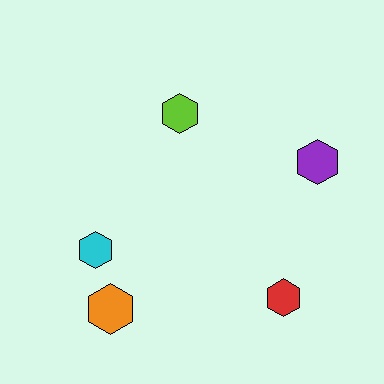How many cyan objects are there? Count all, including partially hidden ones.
There is 1 cyan object.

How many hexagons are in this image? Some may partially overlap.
There are 5 hexagons.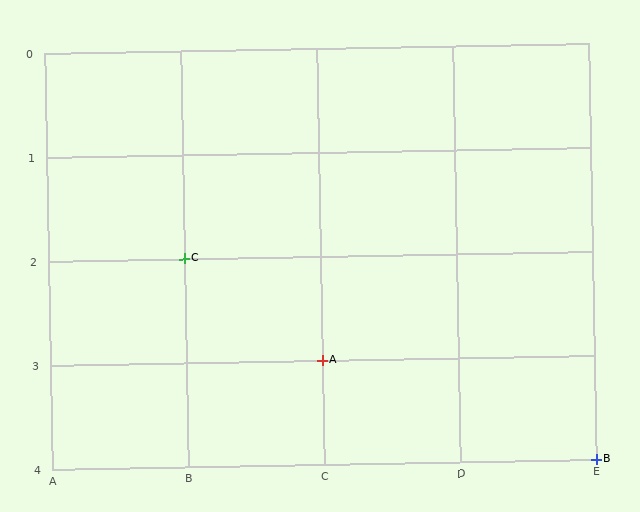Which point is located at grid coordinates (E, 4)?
Point B is at (E, 4).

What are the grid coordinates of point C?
Point C is at grid coordinates (B, 2).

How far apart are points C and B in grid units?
Points C and B are 3 columns and 2 rows apart (about 3.6 grid units diagonally).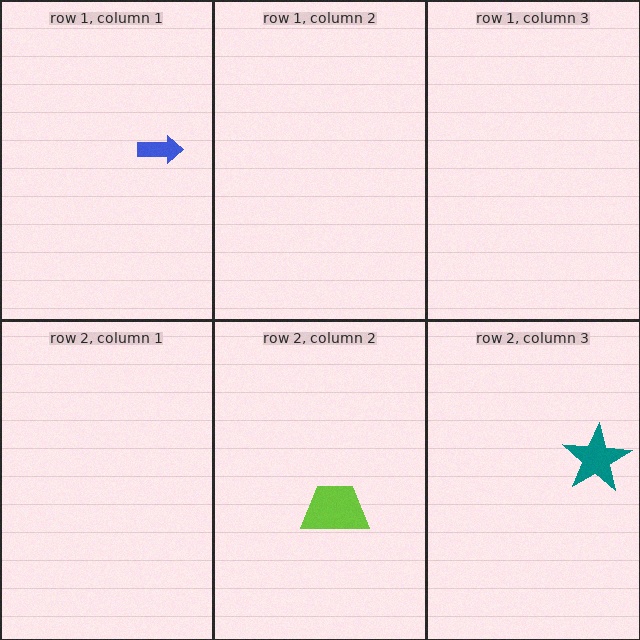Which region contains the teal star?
The row 2, column 3 region.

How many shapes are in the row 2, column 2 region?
1.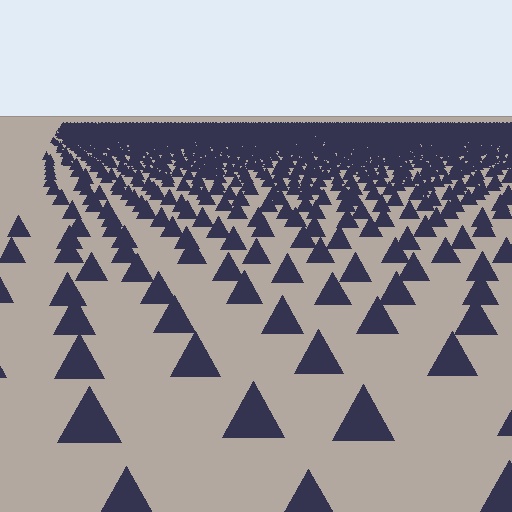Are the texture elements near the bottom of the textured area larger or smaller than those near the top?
Larger. Near the bottom, elements are closer to the viewer and appear at a bigger on-screen size.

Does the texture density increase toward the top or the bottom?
Density increases toward the top.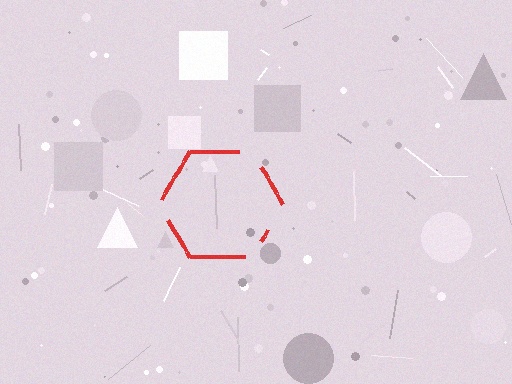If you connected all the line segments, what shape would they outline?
They would outline a hexagon.